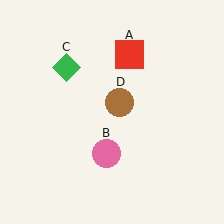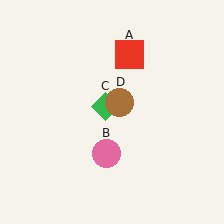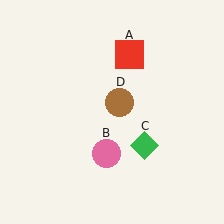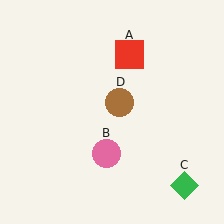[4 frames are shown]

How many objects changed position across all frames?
1 object changed position: green diamond (object C).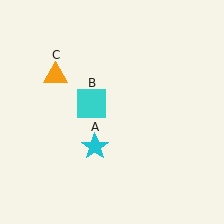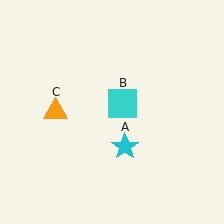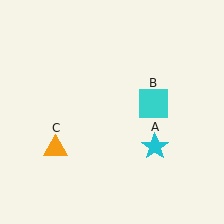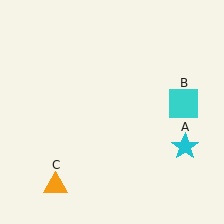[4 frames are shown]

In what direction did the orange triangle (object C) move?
The orange triangle (object C) moved down.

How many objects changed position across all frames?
3 objects changed position: cyan star (object A), cyan square (object B), orange triangle (object C).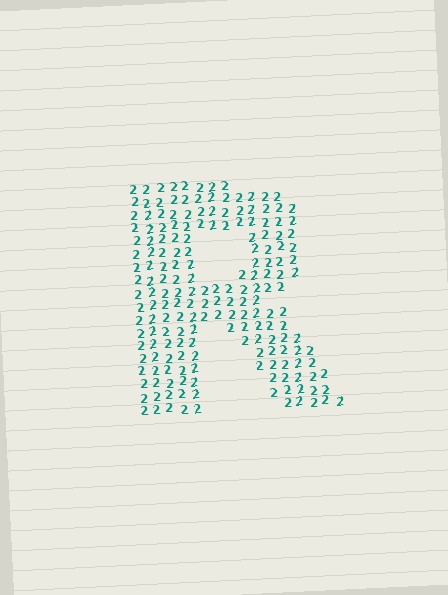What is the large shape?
The large shape is the letter R.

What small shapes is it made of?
It is made of small digit 2's.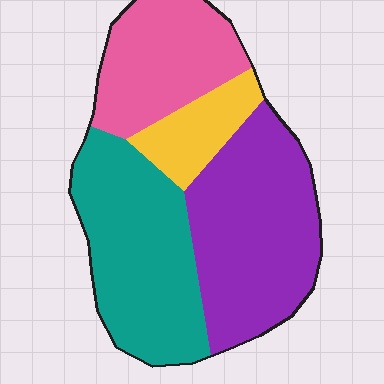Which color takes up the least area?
Yellow, at roughly 10%.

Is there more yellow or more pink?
Pink.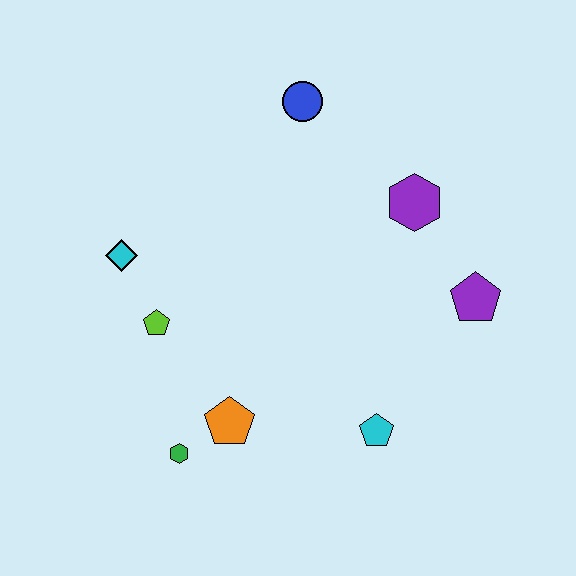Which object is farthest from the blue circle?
The green hexagon is farthest from the blue circle.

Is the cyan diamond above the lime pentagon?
Yes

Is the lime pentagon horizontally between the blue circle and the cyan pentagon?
No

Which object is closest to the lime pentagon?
The cyan diamond is closest to the lime pentagon.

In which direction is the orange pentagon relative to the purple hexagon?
The orange pentagon is below the purple hexagon.